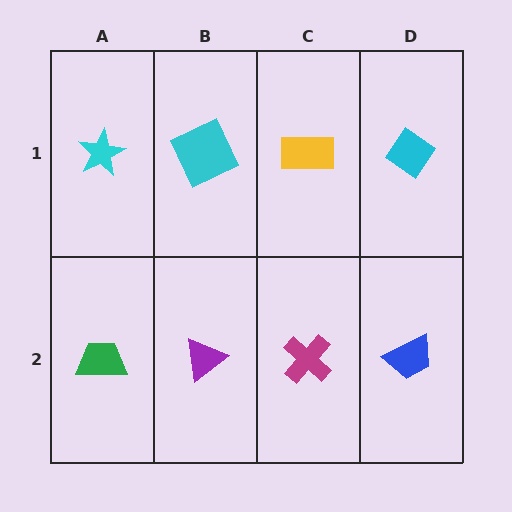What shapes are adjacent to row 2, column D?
A cyan diamond (row 1, column D), a magenta cross (row 2, column C).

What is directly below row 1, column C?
A magenta cross.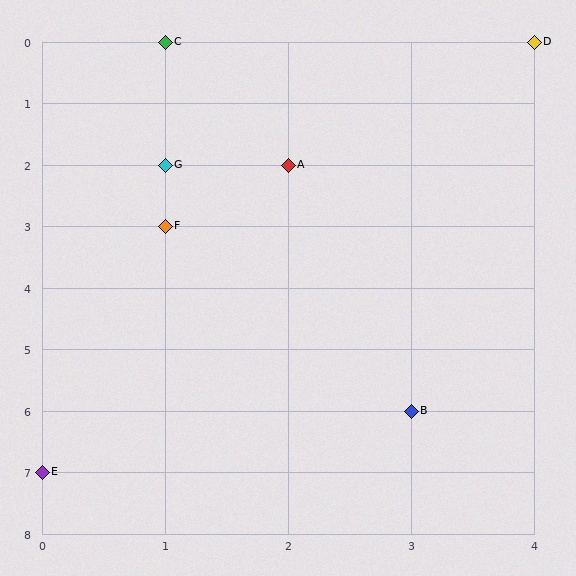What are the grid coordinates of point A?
Point A is at grid coordinates (2, 2).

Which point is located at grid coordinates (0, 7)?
Point E is at (0, 7).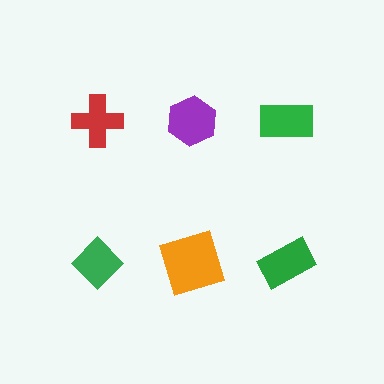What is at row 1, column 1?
A red cross.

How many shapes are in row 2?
3 shapes.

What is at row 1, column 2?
A purple hexagon.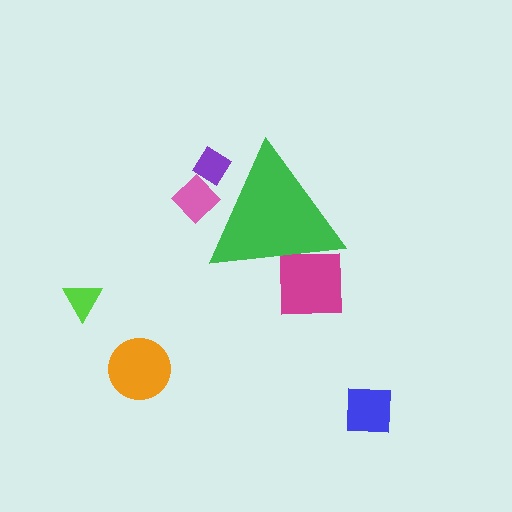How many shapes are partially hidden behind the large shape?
3 shapes are partially hidden.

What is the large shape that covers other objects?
A green triangle.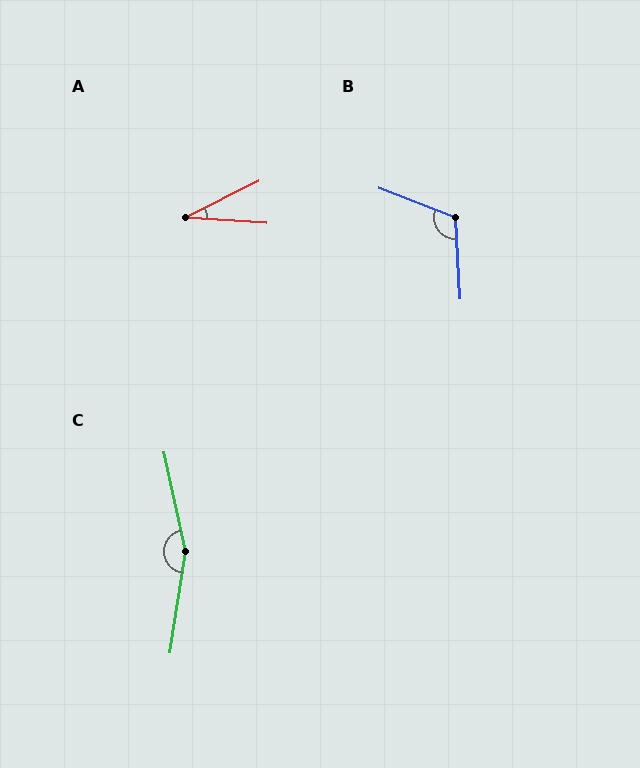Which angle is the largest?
C, at approximately 159 degrees.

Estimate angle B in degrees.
Approximately 114 degrees.